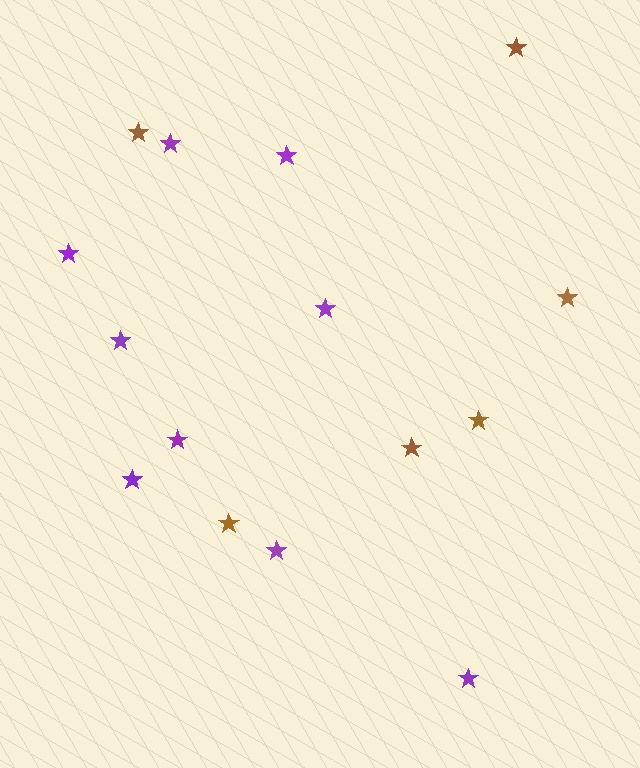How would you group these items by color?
There are 2 groups: one group of brown stars (6) and one group of purple stars (9).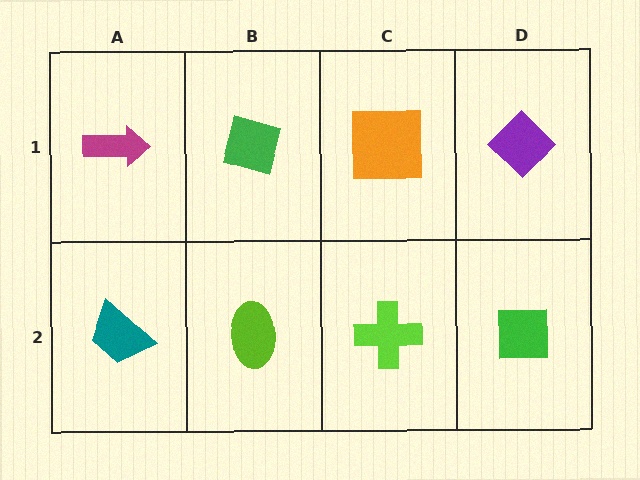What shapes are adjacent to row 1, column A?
A teal trapezoid (row 2, column A), a green square (row 1, column B).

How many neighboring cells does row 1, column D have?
2.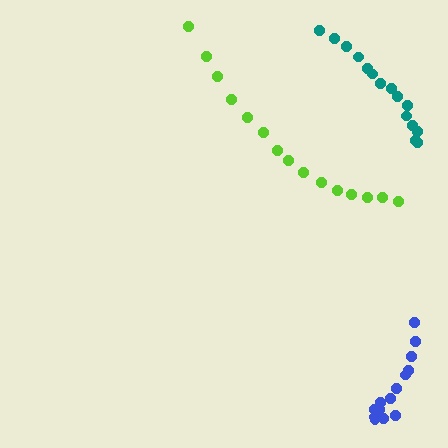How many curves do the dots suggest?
There are 3 distinct paths.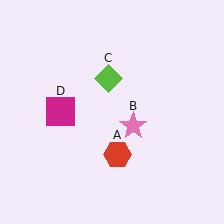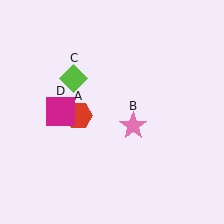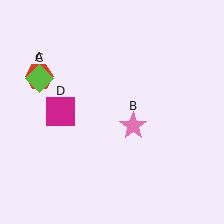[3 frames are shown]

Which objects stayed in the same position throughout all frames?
Pink star (object B) and magenta square (object D) remained stationary.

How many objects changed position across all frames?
2 objects changed position: red hexagon (object A), lime diamond (object C).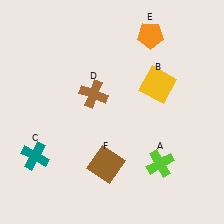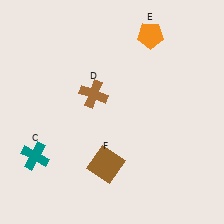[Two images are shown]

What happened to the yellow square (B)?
The yellow square (B) was removed in Image 2. It was in the top-right area of Image 1.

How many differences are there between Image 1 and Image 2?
There are 2 differences between the two images.